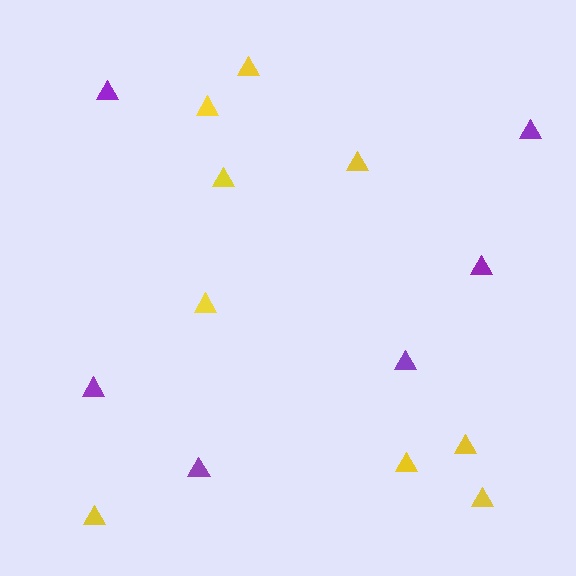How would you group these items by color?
There are 2 groups: one group of purple triangles (6) and one group of yellow triangles (9).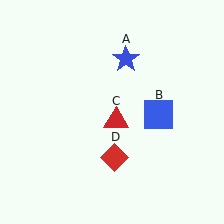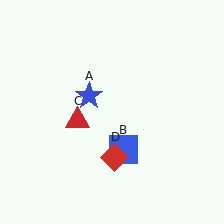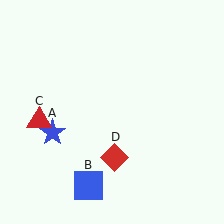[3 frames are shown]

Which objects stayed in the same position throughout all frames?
Red diamond (object D) remained stationary.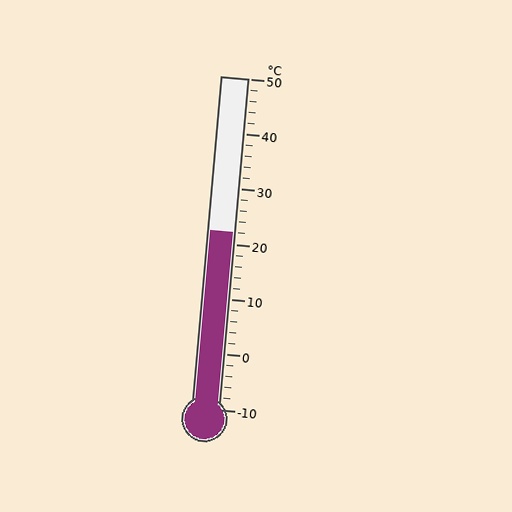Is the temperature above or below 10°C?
The temperature is above 10°C.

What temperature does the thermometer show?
The thermometer shows approximately 22°C.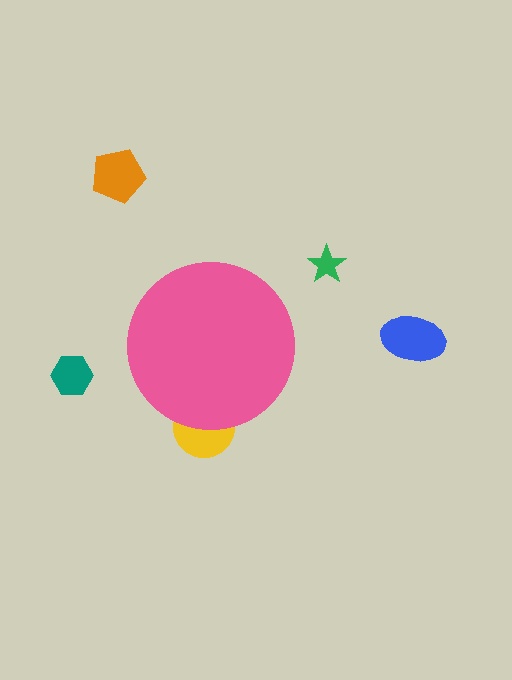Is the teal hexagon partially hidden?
No, the teal hexagon is fully visible.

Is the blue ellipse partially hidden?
No, the blue ellipse is fully visible.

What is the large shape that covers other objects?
A pink circle.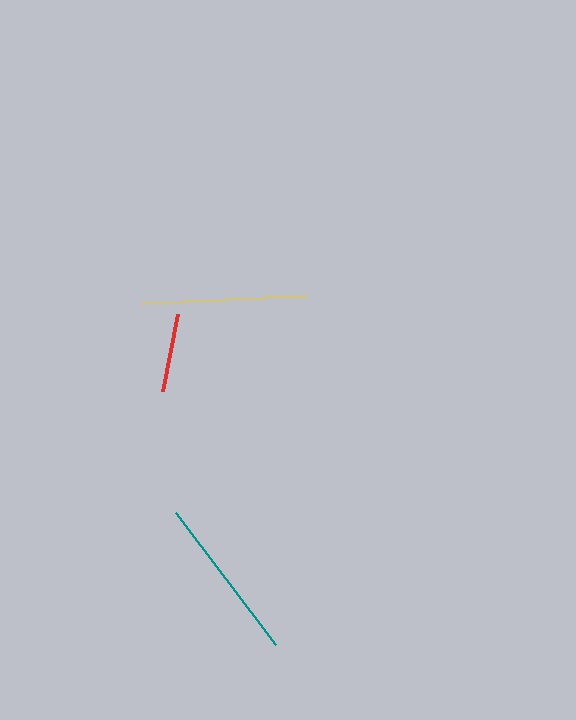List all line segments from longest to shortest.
From longest to shortest: teal, yellow, red.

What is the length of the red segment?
The red segment is approximately 79 pixels long.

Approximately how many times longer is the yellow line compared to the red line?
The yellow line is approximately 2.1 times the length of the red line.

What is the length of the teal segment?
The teal segment is approximately 165 pixels long.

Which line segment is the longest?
The teal line is the longest at approximately 165 pixels.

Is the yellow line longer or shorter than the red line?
The yellow line is longer than the red line.